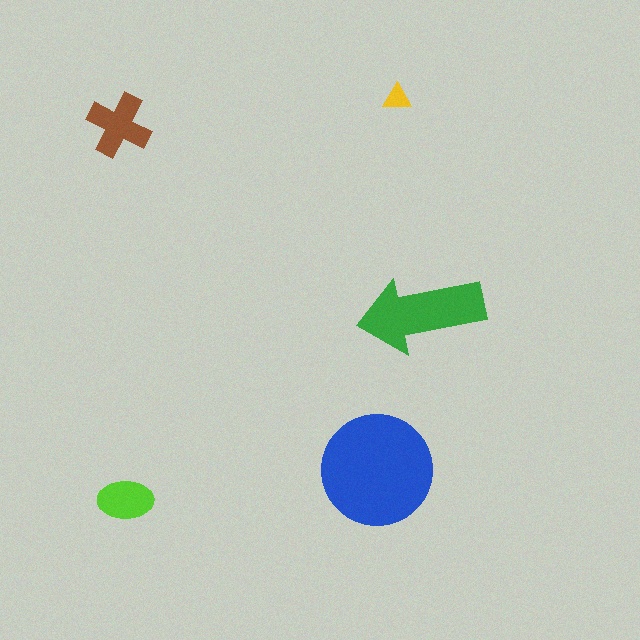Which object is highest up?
The yellow triangle is topmost.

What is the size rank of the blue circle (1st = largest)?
1st.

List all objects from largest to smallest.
The blue circle, the green arrow, the brown cross, the lime ellipse, the yellow triangle.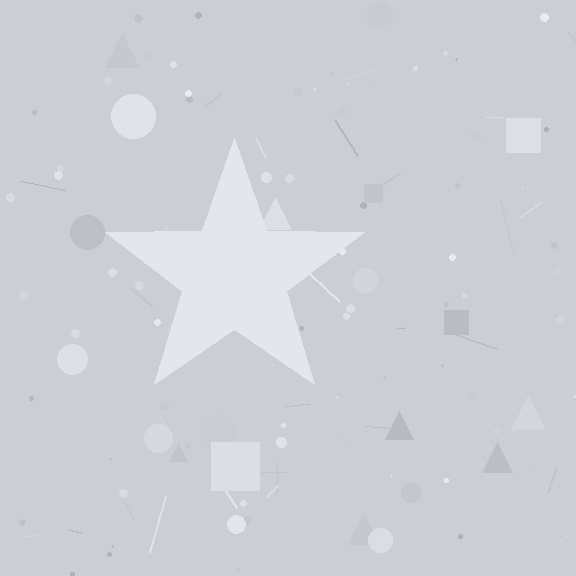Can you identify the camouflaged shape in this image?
The camouflaged shape is a star.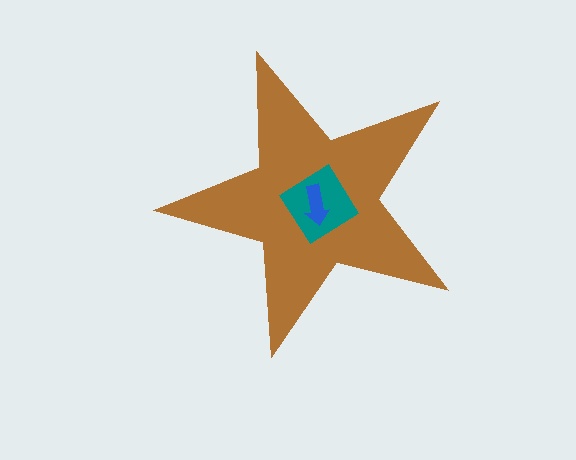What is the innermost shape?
The blue arrow.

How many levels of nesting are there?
3.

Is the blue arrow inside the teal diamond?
Yes.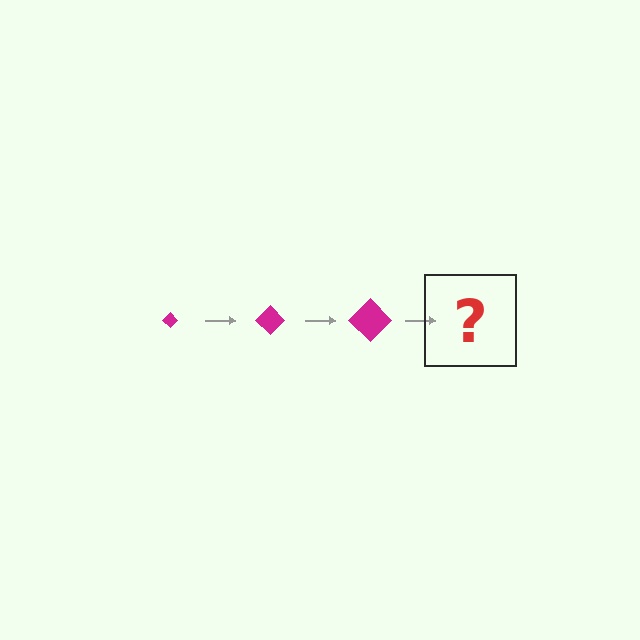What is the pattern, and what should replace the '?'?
The pattern is that the diamond gets progressively larger each step. The '?' should be a magenta diamond, larger than the previous one.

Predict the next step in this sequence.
The next step is a magenta diamond, larger than the previous one.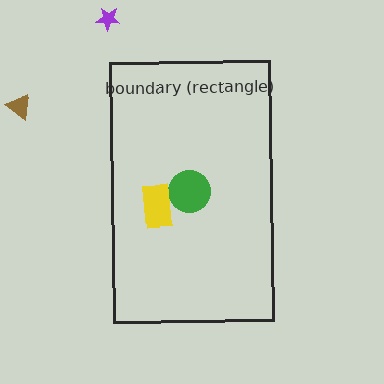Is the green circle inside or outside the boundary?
Inside.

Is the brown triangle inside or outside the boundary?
Outside.